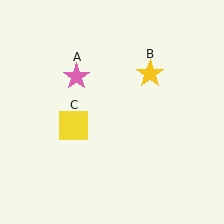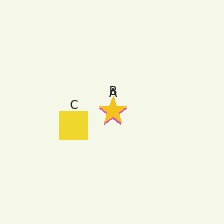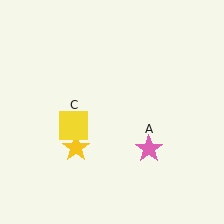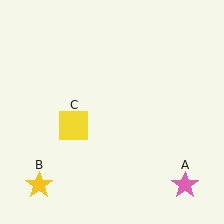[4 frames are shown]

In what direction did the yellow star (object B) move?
The yellow star (object B) moved down and to the left.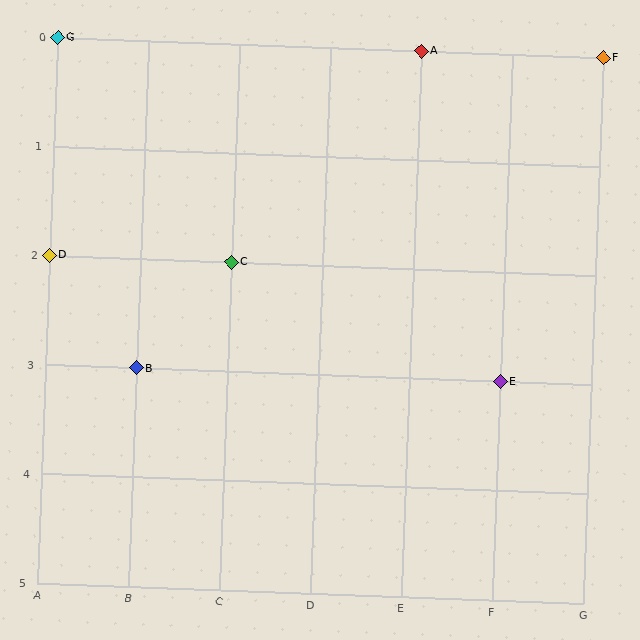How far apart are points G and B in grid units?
Points G and B are 1 column and 3 rows apart (about 3.2 grid units diagonally).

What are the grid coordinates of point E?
Point E is at grid coordinates (F, 3).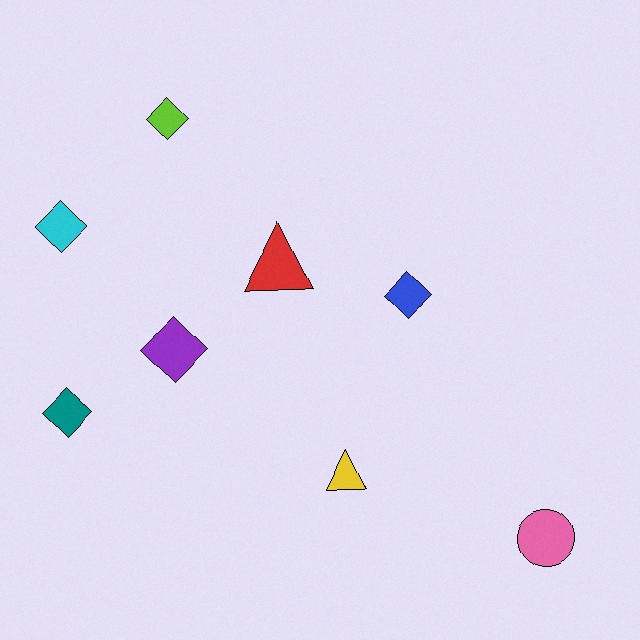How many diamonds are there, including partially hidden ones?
There are 5 diamonds.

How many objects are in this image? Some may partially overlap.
There are 8 objects.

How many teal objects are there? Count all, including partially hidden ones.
There is 1 teal object.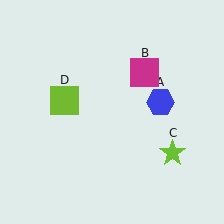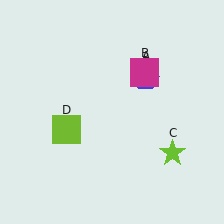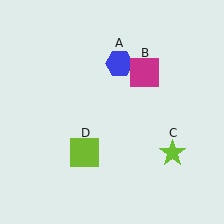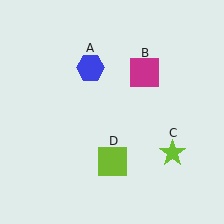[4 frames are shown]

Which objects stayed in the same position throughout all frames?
Magenta square (object B) and lime star (object C) remained stationary.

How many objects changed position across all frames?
2 objects changed position: blue hexagon (object A), lime square (object D).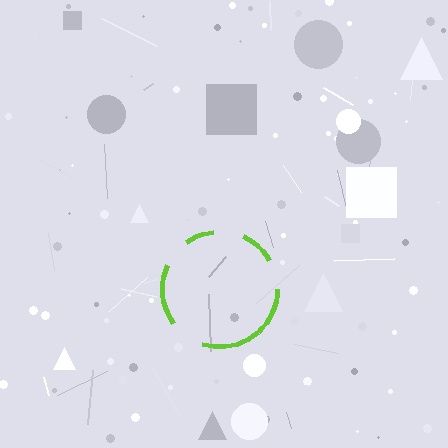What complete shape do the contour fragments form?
The contour fragments form a circle.